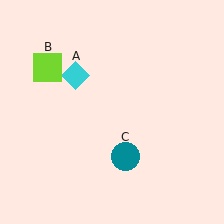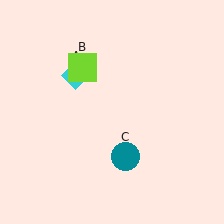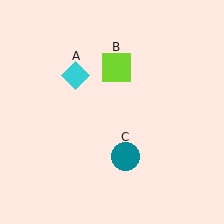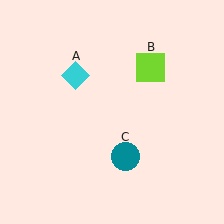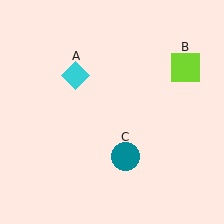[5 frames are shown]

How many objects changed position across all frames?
1 object changed position: lime square (object B).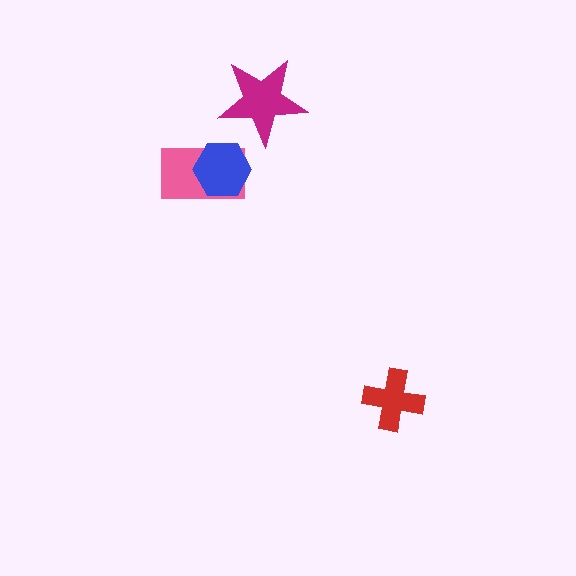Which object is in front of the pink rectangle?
The blue hexagon is in front of the pink rectangle.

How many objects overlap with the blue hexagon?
1 object overlaps with the blue hexagon.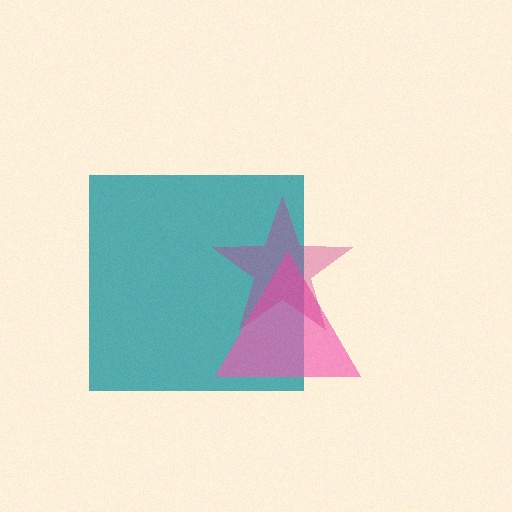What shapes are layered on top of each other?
The layered shapes are: a teal square, a pink triangle, a magenta star.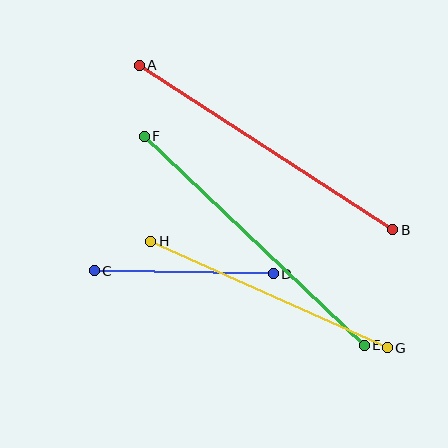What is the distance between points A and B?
The distance is approximately 302 pixels.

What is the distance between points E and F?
The distance is approximately 303 pixels.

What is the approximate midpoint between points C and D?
The midpoint is at approximately (184, 272) pixels.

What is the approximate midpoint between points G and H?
The midpoint is at approximately (269, 294) pixels.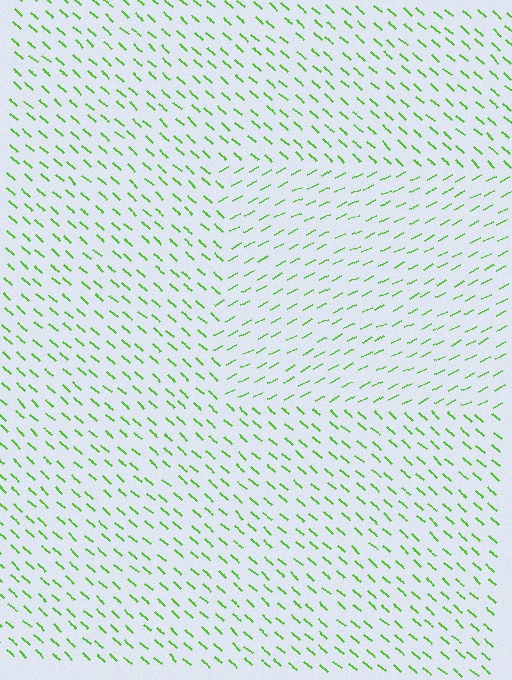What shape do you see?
I see a rectangle.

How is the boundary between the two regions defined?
The boundary is defined purely by a change in line orientation (approximately 68 degrees difference). All lines are the same color and thickness.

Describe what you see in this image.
The image is filled with small lime line segments. A rectangle region in the image has lines oriented differently from the surrounding lines, creating a visible texture boundary.